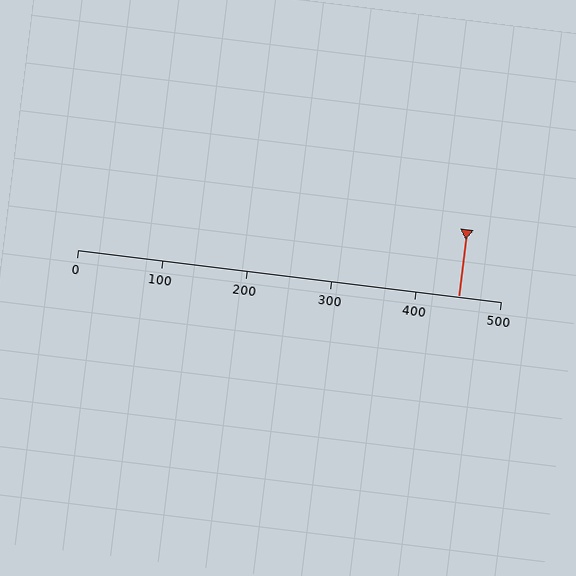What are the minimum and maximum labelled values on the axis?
The axis runs from 0 to 500.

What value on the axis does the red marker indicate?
The marker indicates approximately 450.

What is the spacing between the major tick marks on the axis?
The major ticks are spaced 100 apart.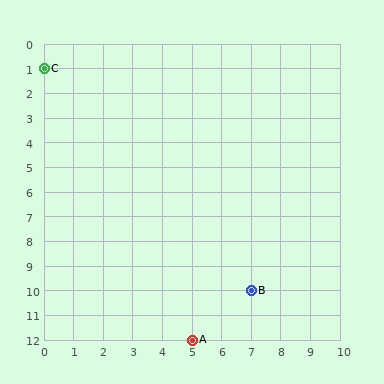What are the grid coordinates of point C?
Point C is at grid coordinates (0, 1).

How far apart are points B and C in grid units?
Points B and C are 7 columns and 9 rows apart (about 11.4 grid units diagonally).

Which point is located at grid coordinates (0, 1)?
Point C is at (0, 1).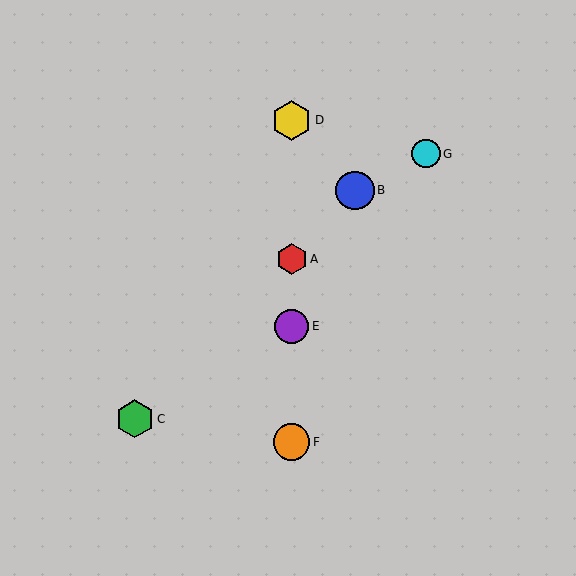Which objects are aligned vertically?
Objects A, D, E, F are aligned vertically.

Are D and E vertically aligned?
Yes, both are at x≈292.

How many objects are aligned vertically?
4 objects (A, D, E, F) are aligned vertically.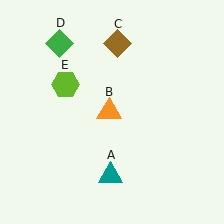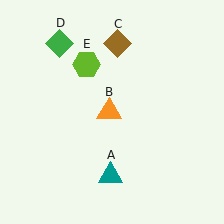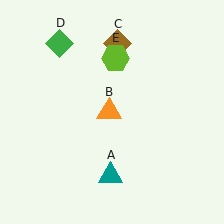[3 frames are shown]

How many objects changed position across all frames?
1 object changed position: lime hexagon (object E).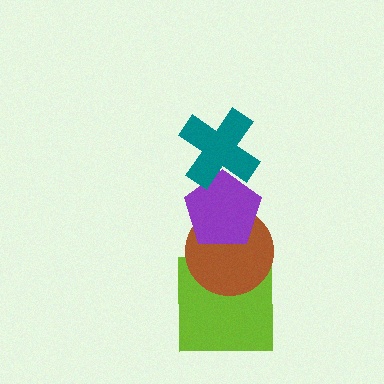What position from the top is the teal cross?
The teal cross is 1st from the top.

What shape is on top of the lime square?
The brown circle is on top of the lime square.